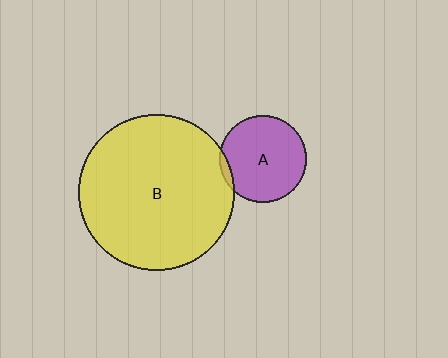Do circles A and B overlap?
Yes.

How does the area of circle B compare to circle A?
Approximately 3.2 times.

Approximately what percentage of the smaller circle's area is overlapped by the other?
Approximately 5%.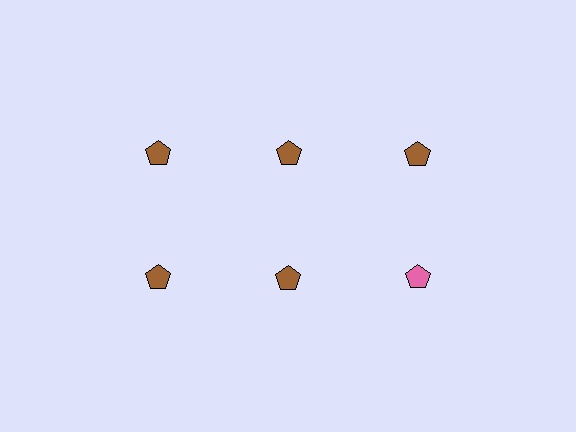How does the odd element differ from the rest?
It has a different color: pink instead of brown.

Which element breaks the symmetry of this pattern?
The pink pentagon in the second row, center column breaks the symmetry. All other shapes are brown pentagons.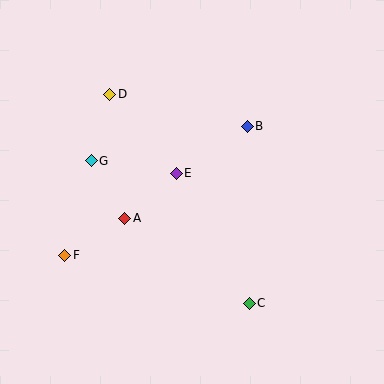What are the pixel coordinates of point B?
Point B is at (247, 126).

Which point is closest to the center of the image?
Point E at (176, 173) is closest to the center.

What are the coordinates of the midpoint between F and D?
The midpoint between F and D is at (87, 175).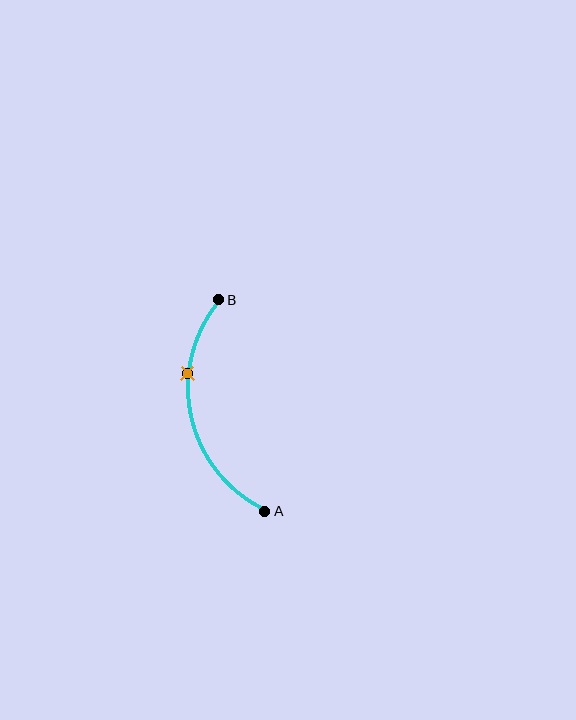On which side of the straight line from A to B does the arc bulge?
The arc bulges to the left of the straight line connecting A and B.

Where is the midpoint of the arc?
The arc midpoint is the point on the curve farthest from the straight line joining A and B. It sits to the left of that line.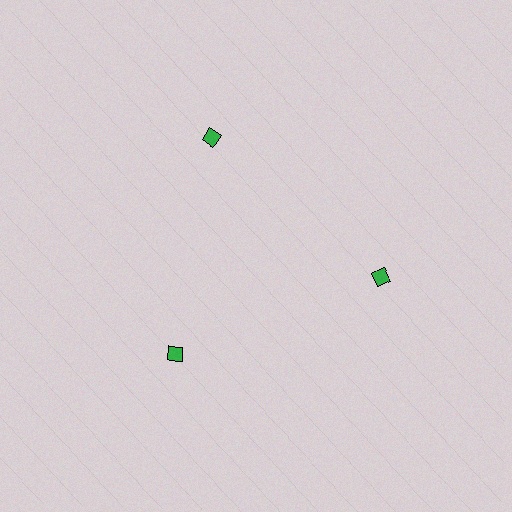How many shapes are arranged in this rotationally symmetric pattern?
There are 3 shapes, arranged in 3 groups of 1.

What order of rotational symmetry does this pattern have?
This pattern has 3-fold rotational symmetry.